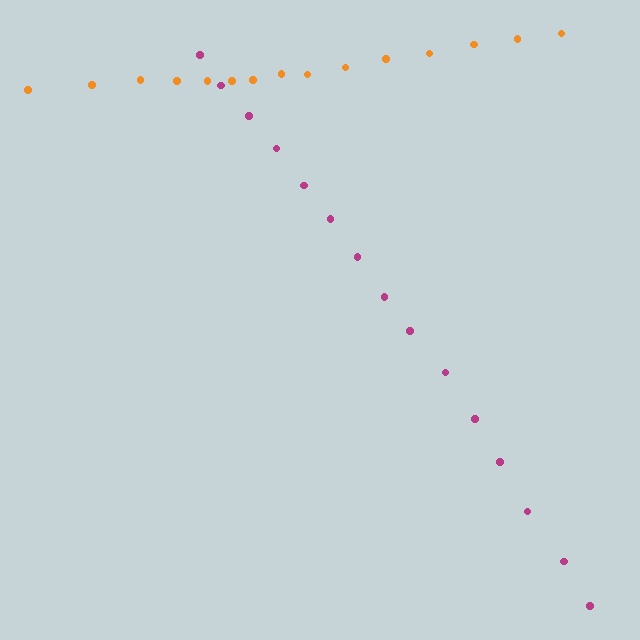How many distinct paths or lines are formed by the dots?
There are 2 distinct paths.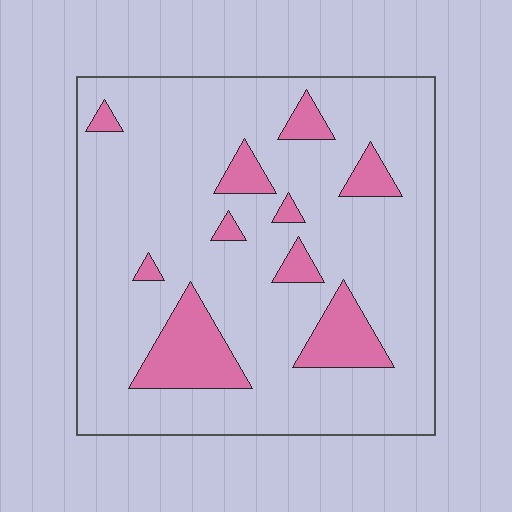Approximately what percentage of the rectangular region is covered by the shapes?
Approximately 15%.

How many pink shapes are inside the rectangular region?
10.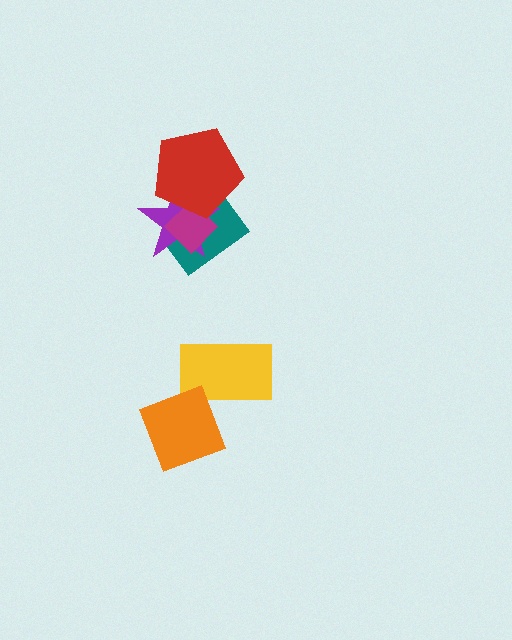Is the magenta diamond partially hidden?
Yes, it is partially covered by another shape.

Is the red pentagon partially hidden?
No, no other shape covers it.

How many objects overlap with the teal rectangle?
3 objects overlap with the teal rectangle.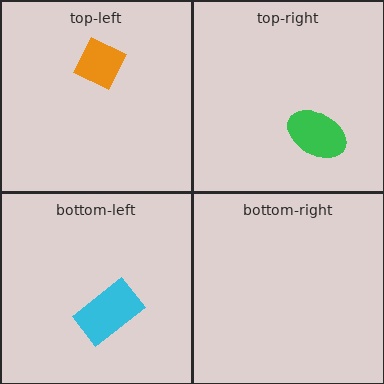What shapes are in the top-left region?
The orange diamond.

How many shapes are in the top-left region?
1.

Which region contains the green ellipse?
The top-right region.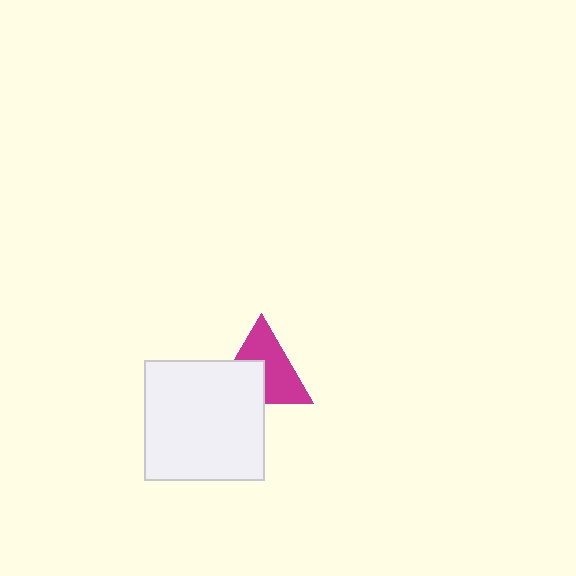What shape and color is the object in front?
The object in front is a white square.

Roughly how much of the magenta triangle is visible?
About half of it is visible (roughly 59%).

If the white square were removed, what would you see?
You would see the complete magenta triangle.